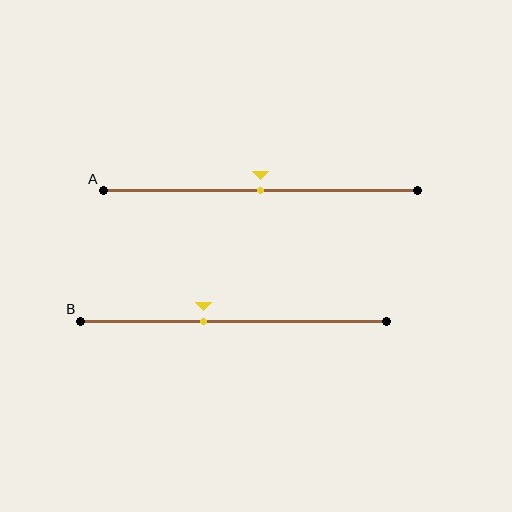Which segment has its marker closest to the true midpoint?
Segment A has its marker closest to the true midpoint.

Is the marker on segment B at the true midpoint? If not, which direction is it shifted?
No, the marker on segment B is shifted to the left by about 10% of the segment length.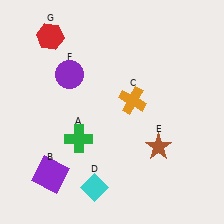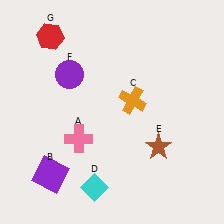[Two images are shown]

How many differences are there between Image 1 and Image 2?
There is 1 difference between the two images.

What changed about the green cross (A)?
In Image 1, A is green. In Image 2, it changed to pink.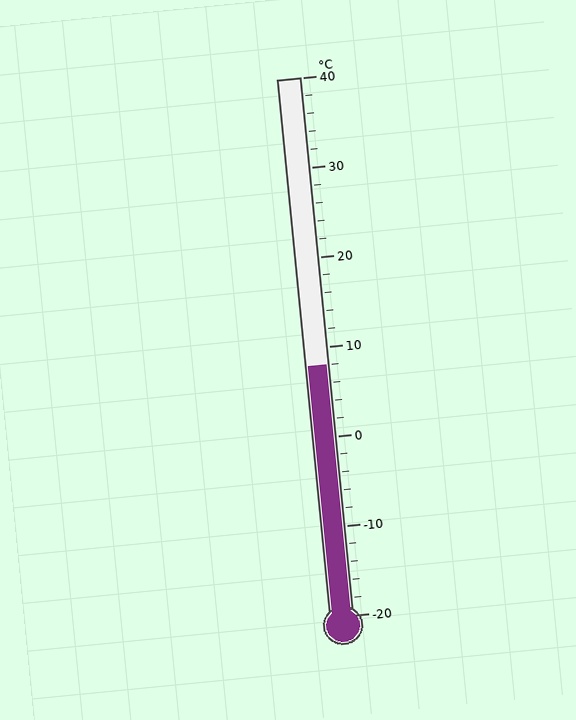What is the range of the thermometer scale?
The thermometer scale ranges from -20°C to 40°C.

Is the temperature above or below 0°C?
The temperature is above 0°C.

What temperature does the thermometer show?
The thermometer shows approximately 8°C.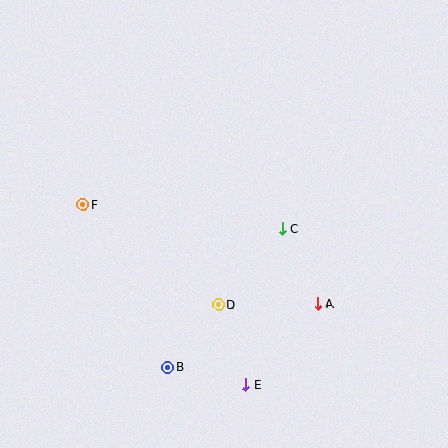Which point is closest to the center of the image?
Point C at (282, 229) is closest to the center.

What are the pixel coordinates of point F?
Point F is at (83, 205).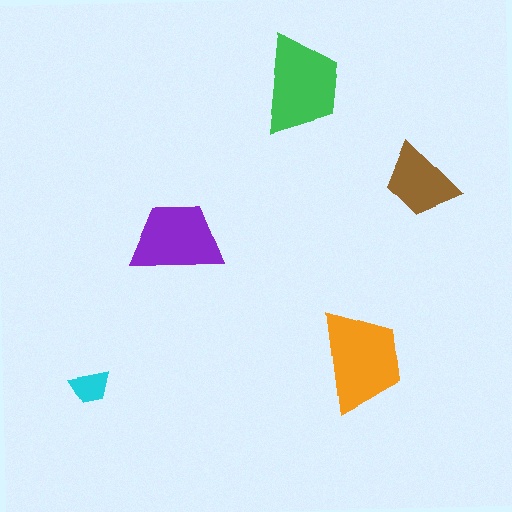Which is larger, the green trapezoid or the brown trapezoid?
The green one.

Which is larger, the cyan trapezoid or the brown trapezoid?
The brown one.